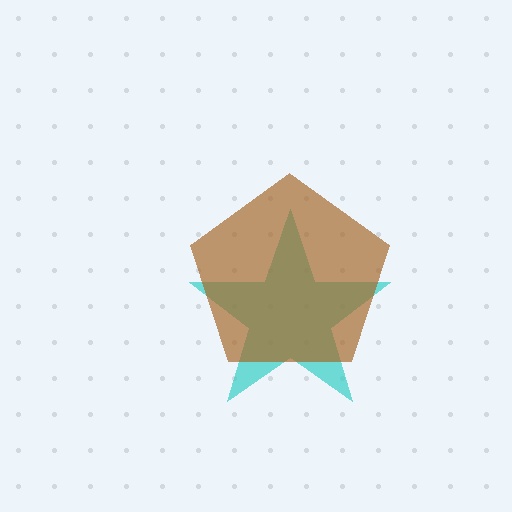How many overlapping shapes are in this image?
There are 2 overlapping shapes in the image.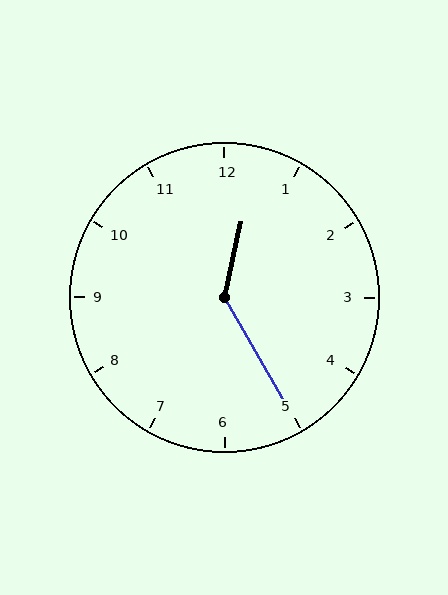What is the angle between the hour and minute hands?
Approximately 138 degrees.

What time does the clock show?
12:25.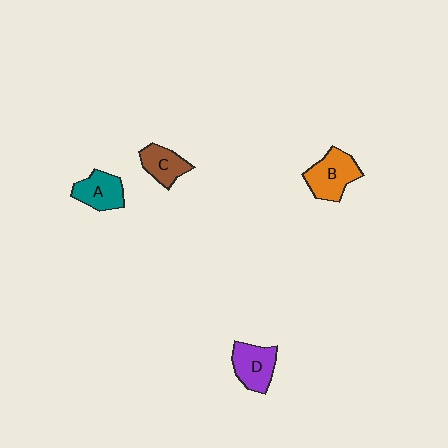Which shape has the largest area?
Shape B (orange).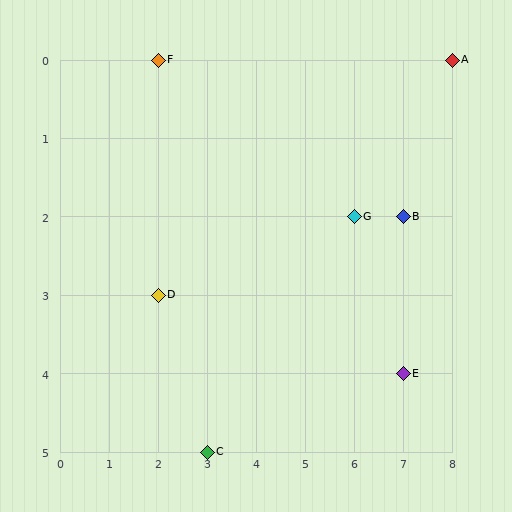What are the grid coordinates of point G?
Point G is at grid coordinates (6, 2).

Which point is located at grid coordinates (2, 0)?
Point F is at (2, 0).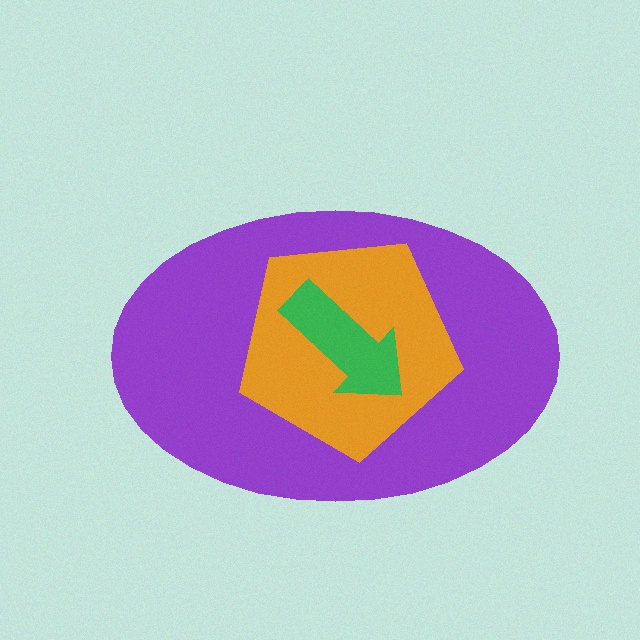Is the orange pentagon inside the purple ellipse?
Yes.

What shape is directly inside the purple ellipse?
The orange pentagon.